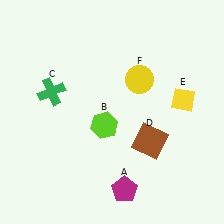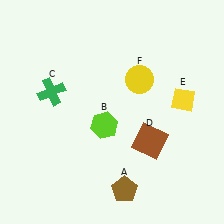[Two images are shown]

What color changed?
The pentagon (A) changed from magenta in Image 1 to brown in Image 2.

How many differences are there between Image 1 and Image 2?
There is 1 difference between the two images.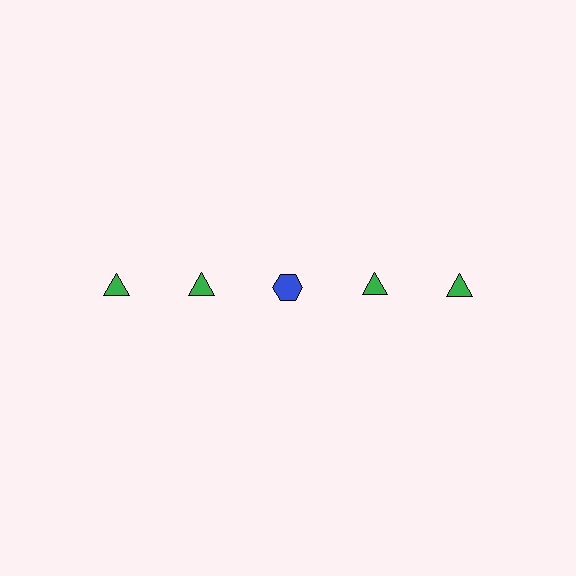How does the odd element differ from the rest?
It differs in both color (blue instead of green) and shape (hexagon instead of triangle).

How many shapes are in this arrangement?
There are 5 shapes arranged in a grid pattern.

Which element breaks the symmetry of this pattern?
The blue hexagon in the top row, center column breaks the symmetry. All other shapes are green triangles.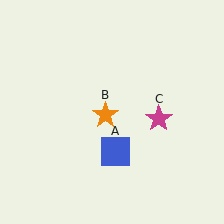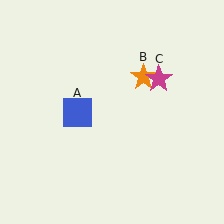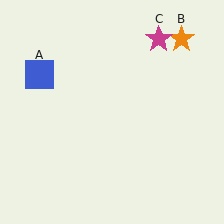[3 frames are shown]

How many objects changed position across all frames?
3 objects changed position: blue square (object A), orange star (object B), magenta star (object C).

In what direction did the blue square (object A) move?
The blue square (object A) moved up and to the left.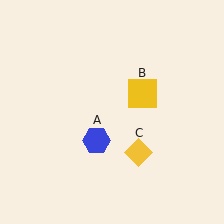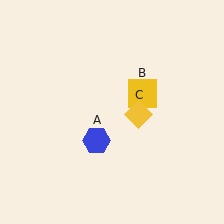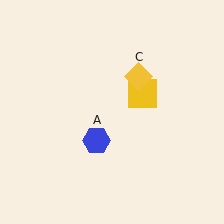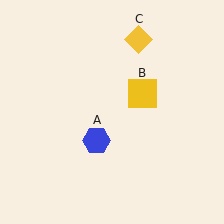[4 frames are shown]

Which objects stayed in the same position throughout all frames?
Blue hexagon (object A) and yellow square (object B) remained stationary.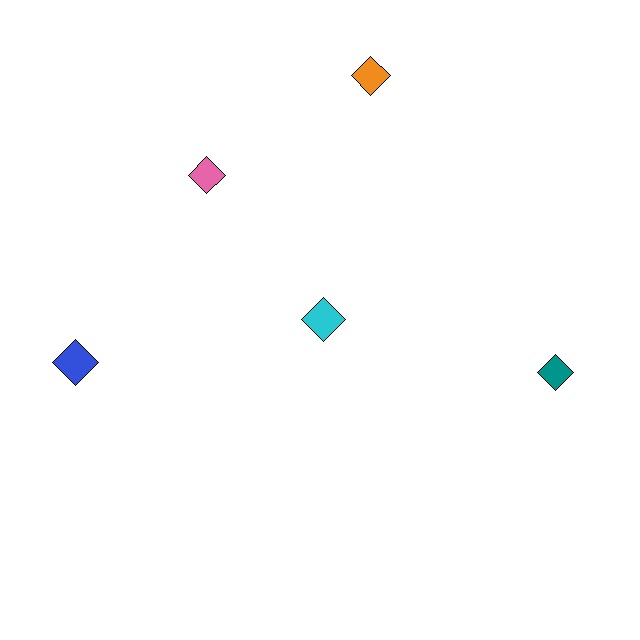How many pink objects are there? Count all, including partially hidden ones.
There is 1 pink object.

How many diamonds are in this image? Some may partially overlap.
There are 5 diamonds.